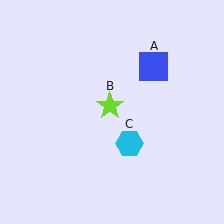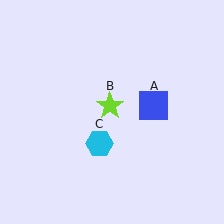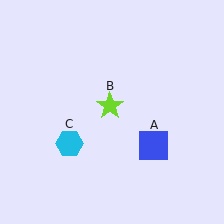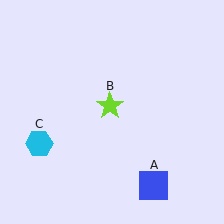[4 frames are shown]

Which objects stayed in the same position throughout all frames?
Lime star (object B) remained stationary.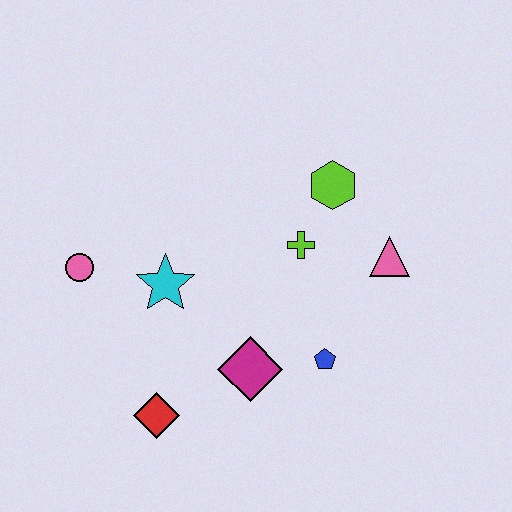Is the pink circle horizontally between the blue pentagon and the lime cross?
No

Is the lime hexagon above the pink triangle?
Yes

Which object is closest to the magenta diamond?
The blue pentagon is closest to the magenta diamond.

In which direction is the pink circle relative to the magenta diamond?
The pink circle is to the left of the magenta diamond.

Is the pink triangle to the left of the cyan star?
No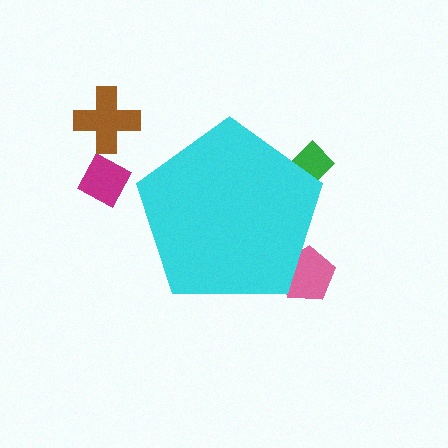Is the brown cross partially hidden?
No, the brown cross is fully visible.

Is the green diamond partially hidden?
Yes, the green diamond is partially hidden behind the cyan pentagon.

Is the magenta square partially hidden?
No, the magenta square is fully visible.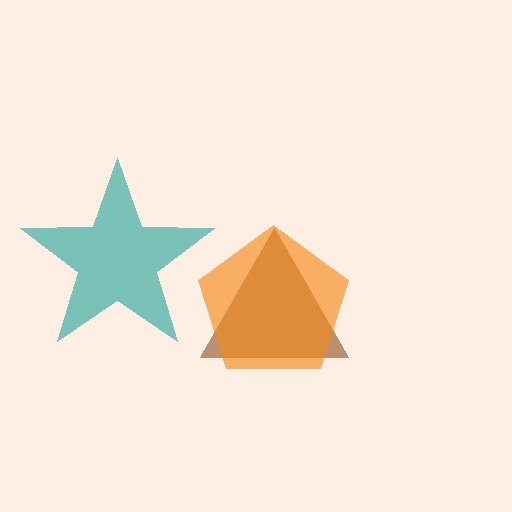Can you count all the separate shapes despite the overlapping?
Yes, there are 3 separate shapes.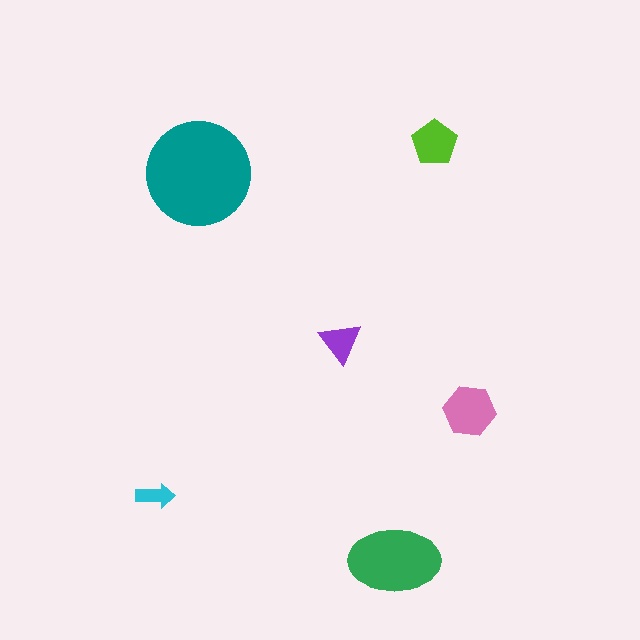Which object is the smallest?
The cyan arrow.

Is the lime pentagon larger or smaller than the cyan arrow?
Larger.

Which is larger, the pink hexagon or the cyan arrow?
The pink hexagon.